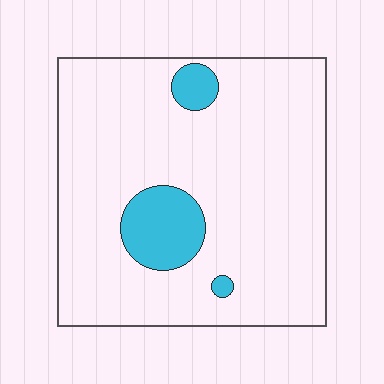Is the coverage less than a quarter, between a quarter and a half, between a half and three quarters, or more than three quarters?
Less than a quarter.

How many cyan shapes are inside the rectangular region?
3.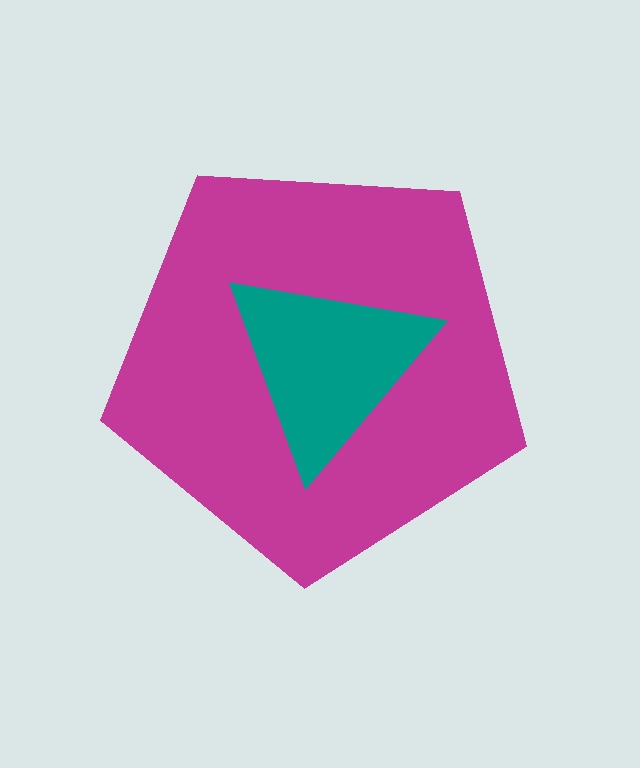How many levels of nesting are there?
2.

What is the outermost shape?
The magenta pentagon.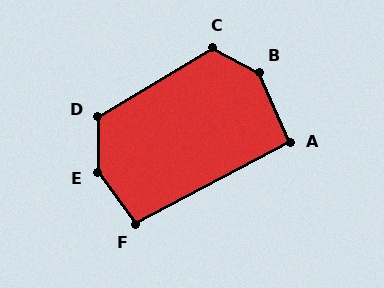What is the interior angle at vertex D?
Approximately 121 degrees (obtuse).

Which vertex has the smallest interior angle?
A, at approximately 94 degrees.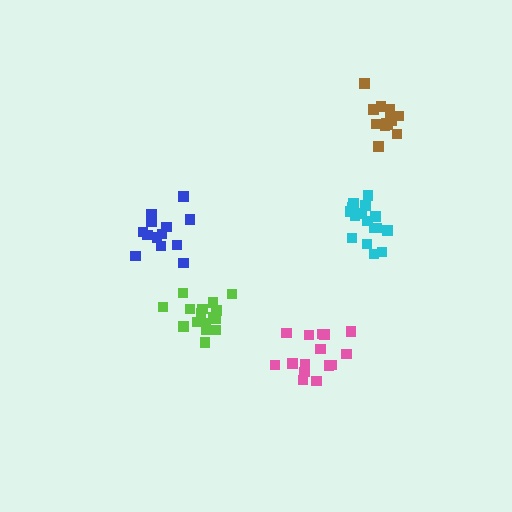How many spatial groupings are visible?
There are 5 spatial groupings.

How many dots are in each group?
Group 1: 16 dots, Group 2: 15 dots, Group 3: 16 dots, Group 4: 13 dots, Group 5: 13 dots (73 total).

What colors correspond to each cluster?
The clusters are colored: cyan, pink, lime, brown, blue.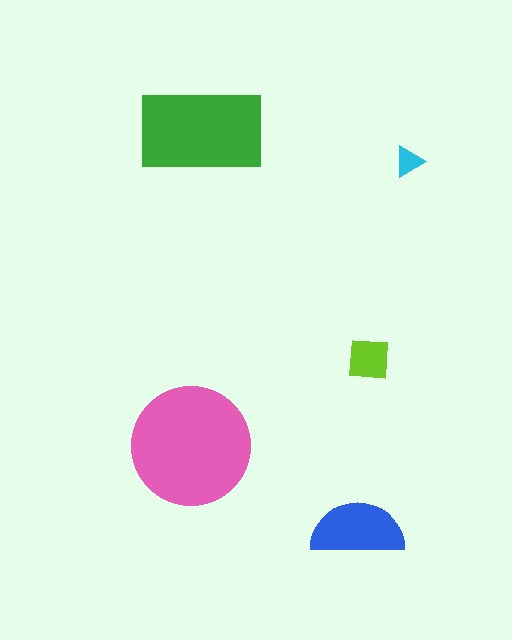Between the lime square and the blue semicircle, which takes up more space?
The blue semicircle.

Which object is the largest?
The pink circle.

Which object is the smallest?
The cyan triangle.